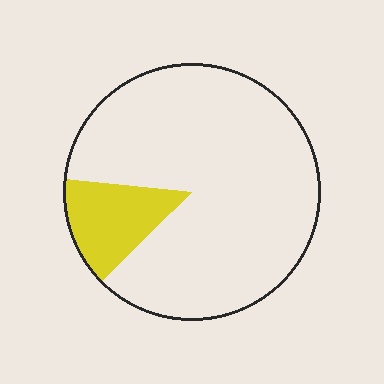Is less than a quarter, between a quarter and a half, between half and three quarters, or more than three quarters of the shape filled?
Less than a quarter.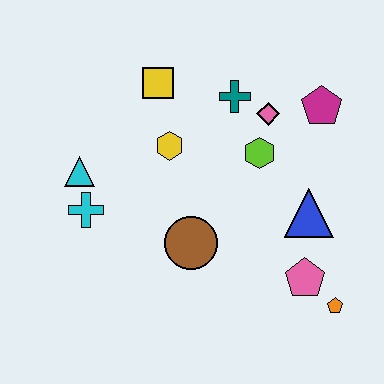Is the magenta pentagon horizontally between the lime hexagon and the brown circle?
No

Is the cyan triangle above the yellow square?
No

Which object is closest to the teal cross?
The pink diamond is closest to the teal cross.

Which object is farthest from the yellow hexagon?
The orange pentagon is farthest from the yellow hexagon.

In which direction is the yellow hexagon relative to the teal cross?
The yellow hexagon is to the left of the teal cross.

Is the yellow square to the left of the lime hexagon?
Yes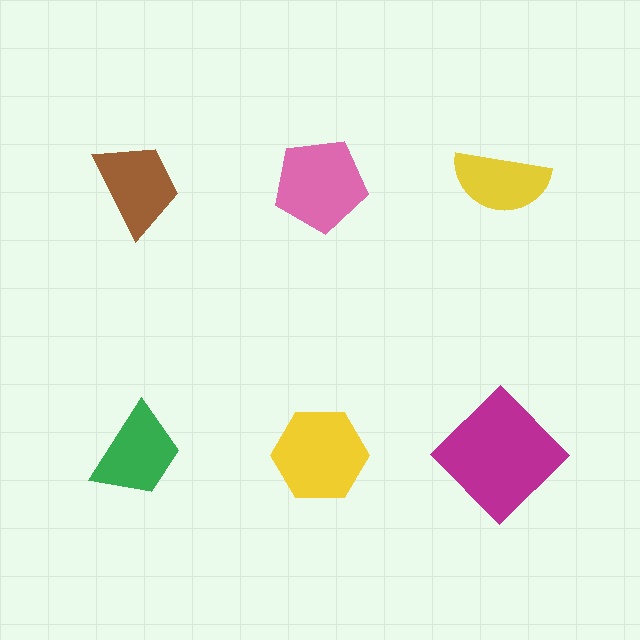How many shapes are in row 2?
3 shapes.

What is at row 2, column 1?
A green trapezoid.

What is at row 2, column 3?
A magenta diamond.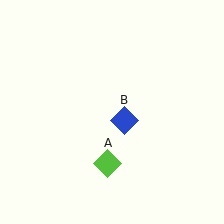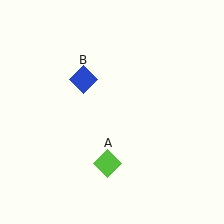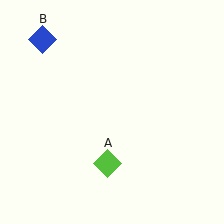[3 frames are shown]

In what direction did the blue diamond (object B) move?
The blue diamond (object B) moved up and to the left.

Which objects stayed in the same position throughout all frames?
Lime diamond (object A) remained stationary.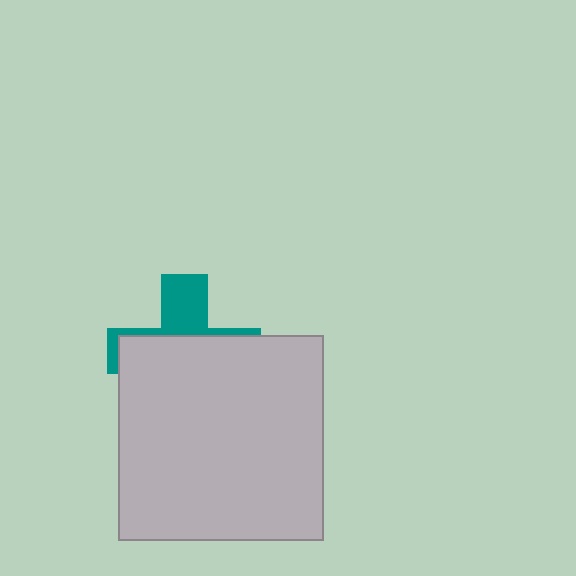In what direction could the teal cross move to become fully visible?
The teal cross could move up. That would shift it out from behind the light gray square entirely.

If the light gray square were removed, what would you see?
You would see the complete teal cross.